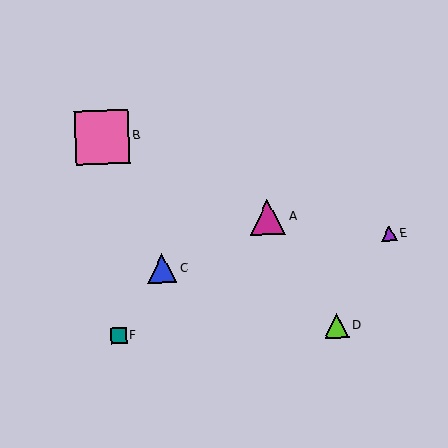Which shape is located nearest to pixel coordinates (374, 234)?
The purple triangle (labeled E) at (389, 233) is nearest to that location.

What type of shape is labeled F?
Shape F is a teal square.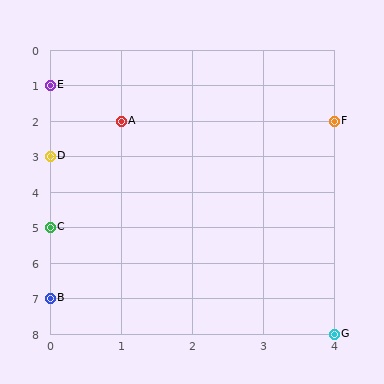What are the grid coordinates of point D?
Point D is at grid coordinates (0, 3).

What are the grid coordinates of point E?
Point E is at grid coordinates (0, 1).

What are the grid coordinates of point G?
Point G is at grid coordinates (4, 8).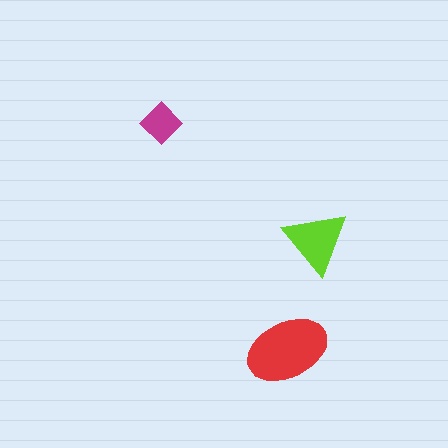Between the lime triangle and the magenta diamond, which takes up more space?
The lime triangle.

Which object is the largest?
The red ellipse.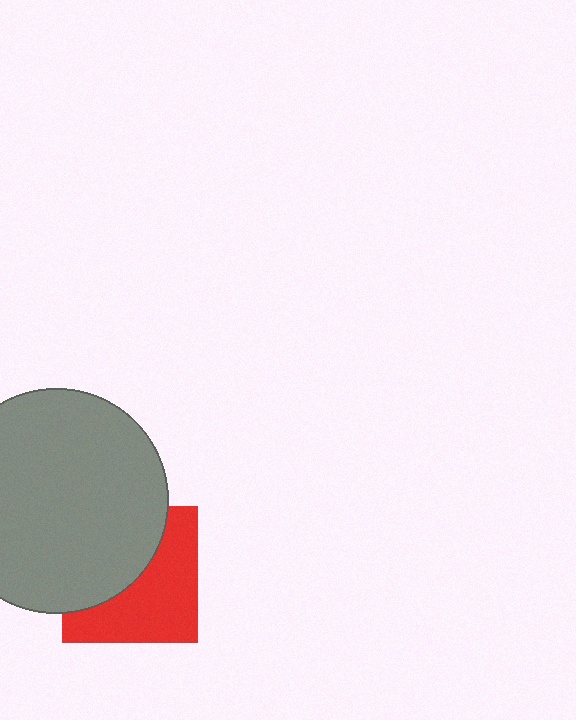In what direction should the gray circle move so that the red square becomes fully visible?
The gray circle should move toward the upper-left. That is the shortest direction to clear the overlap and leave the red square fully visible.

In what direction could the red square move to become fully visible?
The red square could move toward the lower-right. That would shift it out from behind the gray circle entirely.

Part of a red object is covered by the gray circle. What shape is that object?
It is a square.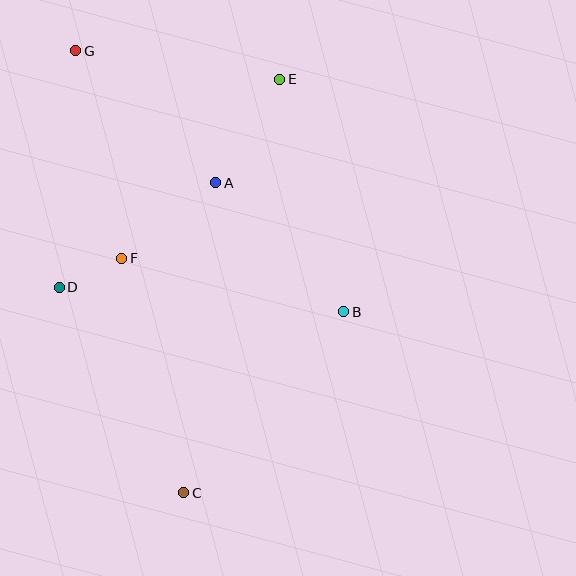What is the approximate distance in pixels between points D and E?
The distance between D and E is approximately 303 pixels.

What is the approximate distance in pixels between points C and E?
The distance between C and E is approximately 424 pixels.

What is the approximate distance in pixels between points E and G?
The distance between E and G is approximately 206 pixels.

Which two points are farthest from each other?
Points C and G are farthest from each other.